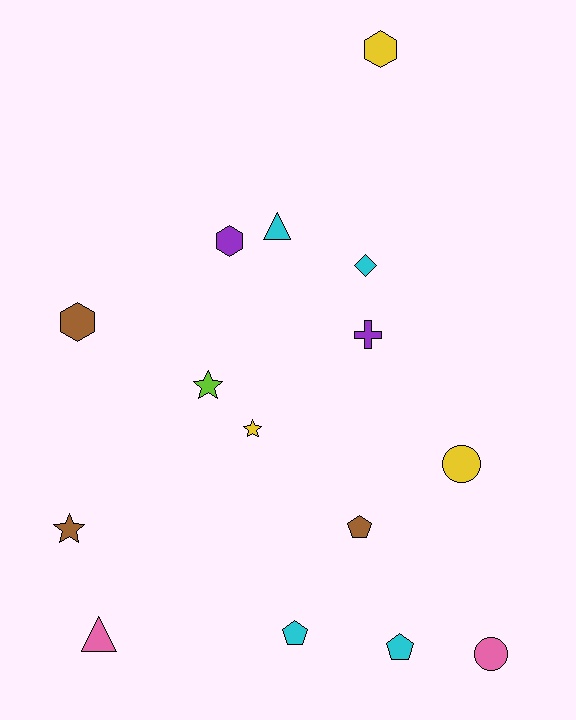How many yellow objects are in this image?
There are 3 yellow objects.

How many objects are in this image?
There are 15 objects.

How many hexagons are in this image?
There are 3 hexagons.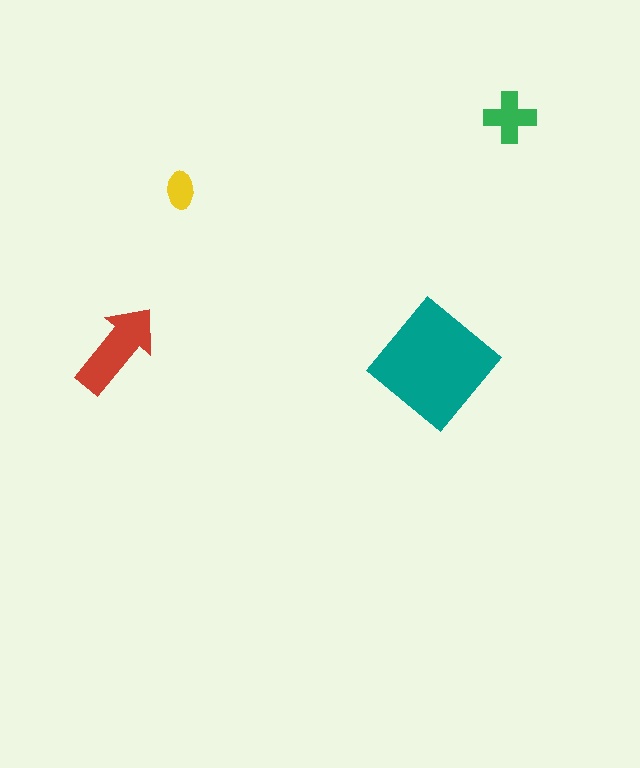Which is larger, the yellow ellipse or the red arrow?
The red arrow.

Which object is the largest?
The teal diamond.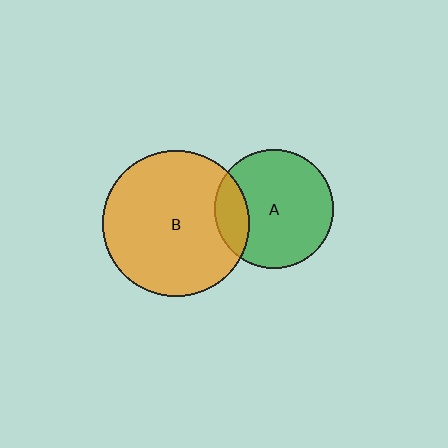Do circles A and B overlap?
Yes.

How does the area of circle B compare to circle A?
Approximately 1.5 times.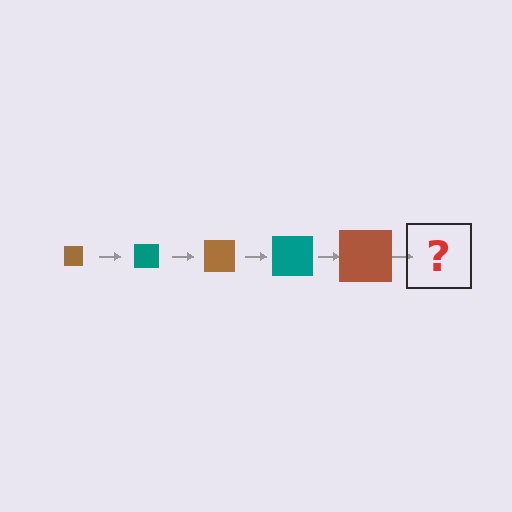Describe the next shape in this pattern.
It should be a teal square, larger than the previous one.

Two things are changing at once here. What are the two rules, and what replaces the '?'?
The two rules are that the square grows larger each step and the color cycles through brown and teal. The '?' should be a teal square, larger than the previous one.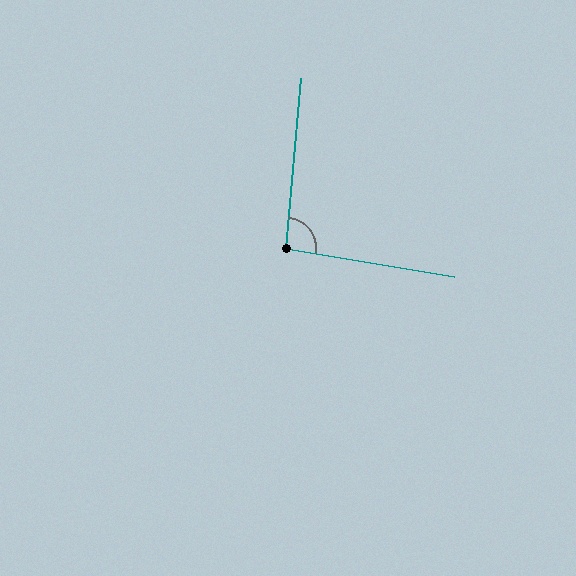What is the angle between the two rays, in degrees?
Approximately 95 degrees.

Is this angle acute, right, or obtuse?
It is approximately a right angle.